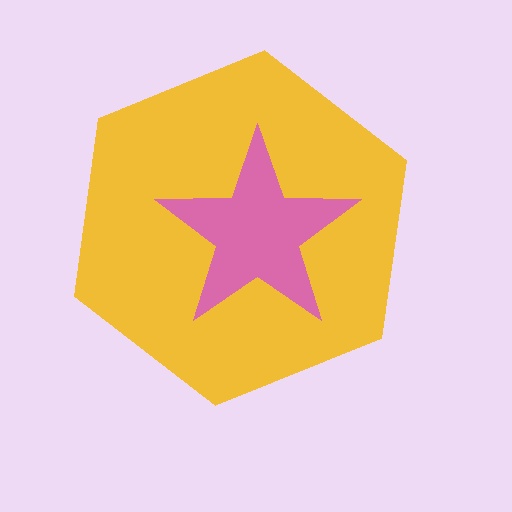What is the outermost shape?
The yellow hexagon.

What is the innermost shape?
The pink star.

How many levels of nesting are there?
2.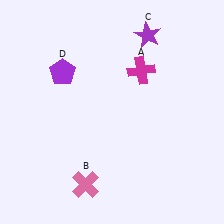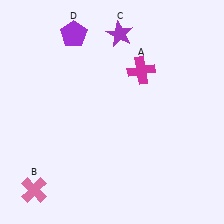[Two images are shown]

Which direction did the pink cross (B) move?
The pink cross (B) moved left.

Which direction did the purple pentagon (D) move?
The purple pentagon (D) moved up.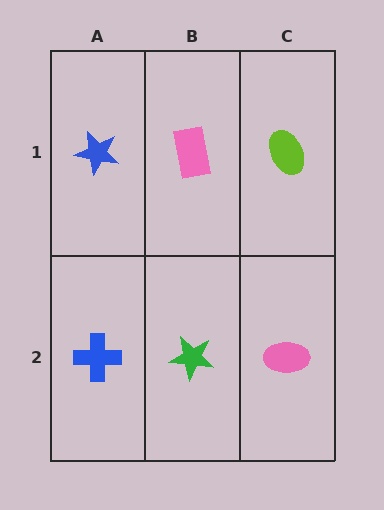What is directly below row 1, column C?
A pink ellipse.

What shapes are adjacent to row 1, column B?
A green star (row 2, column B), a blue star (row 1, column A), a lime ellipse (row 1, column C).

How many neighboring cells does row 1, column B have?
3.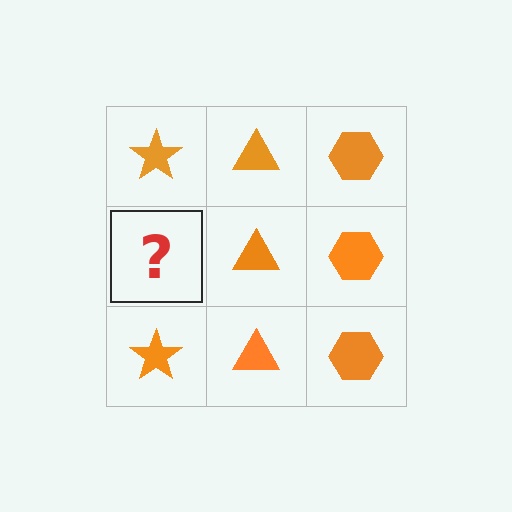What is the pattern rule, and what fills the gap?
The rule is that each column has a consistent shape. The gap should be filled with an orange star.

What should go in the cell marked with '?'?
The missing cell should contain an orange star.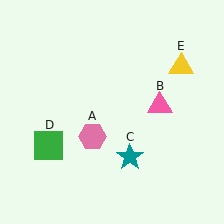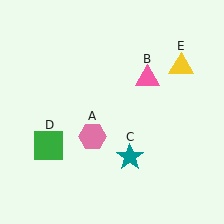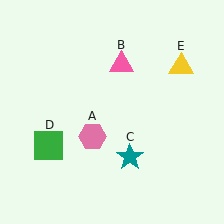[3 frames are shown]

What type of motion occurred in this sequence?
The pink triangle (object B) rotated counterclockwise around the center of the scene.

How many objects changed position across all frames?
1 object changed position: pink triangle (object B).